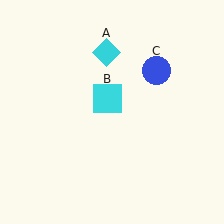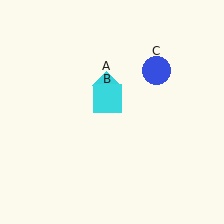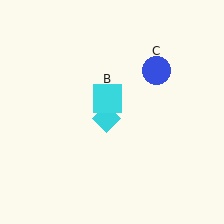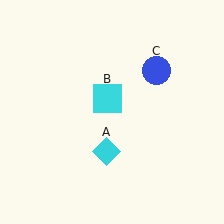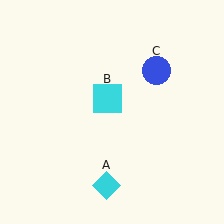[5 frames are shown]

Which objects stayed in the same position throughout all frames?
Cyan square (object B) and blue circle (object C) remained stationary.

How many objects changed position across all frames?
1 object changed position: cyan diamond (object A).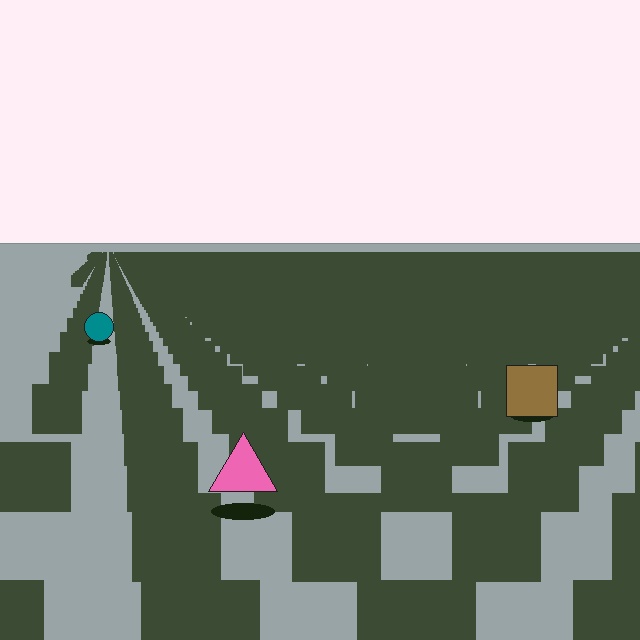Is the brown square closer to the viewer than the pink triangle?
No. The pink triangle is closer — you can tell from the texture gradient: the ground texture is coarser near it.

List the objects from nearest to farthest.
From nearest to farthest: the pink triangle, the brown square, the teal circle.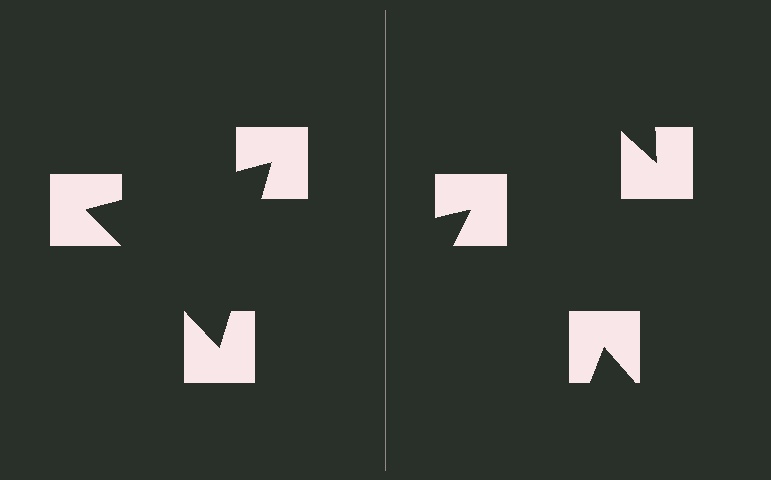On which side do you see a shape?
An illusory triangle appears on the left side. On the right side the wedge cuts are rotated, so no coherent shape forms.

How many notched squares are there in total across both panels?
6 — 3 on each side.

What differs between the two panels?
The notched squares are positioned identically on both sides; only the wedge orientations differ. On the left they align to a triangle; on the right they are misaligned.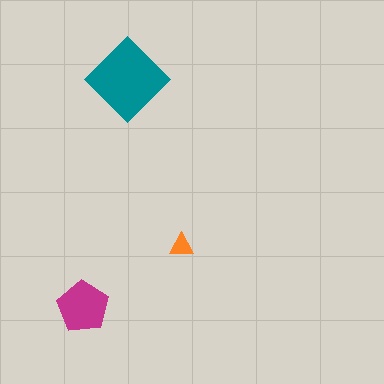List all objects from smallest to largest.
The orange triangle, the magenta pentagon, the teal diamond.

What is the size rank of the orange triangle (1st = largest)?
3rd.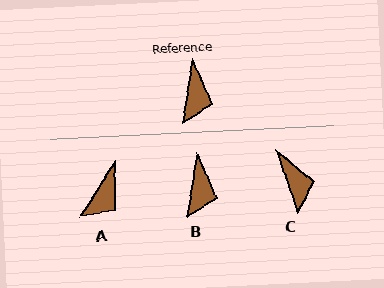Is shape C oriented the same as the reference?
No, it is off by about 28 degrees.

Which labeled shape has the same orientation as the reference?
B.